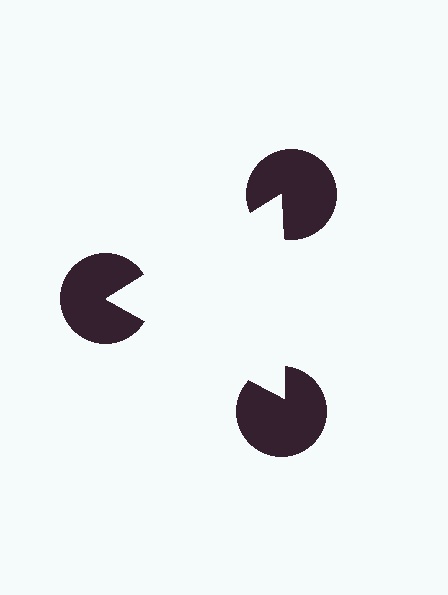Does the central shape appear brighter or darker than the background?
It typically appears slightly brighter than the background, even though no actual brightness change is drawn.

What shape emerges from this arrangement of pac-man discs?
An illusory triangle — its edges are inferred from the aligned wedge cuts in the pac-man discs, not physically drawn.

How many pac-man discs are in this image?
There are 3 — one at each vertex of the illusory triangle.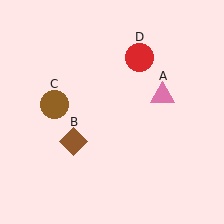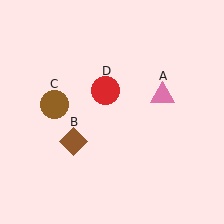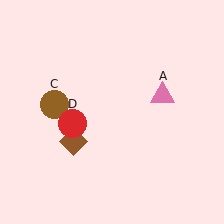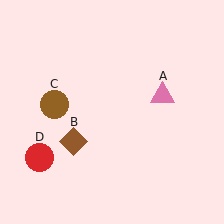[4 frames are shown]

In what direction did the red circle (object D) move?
The red circle (object D) moved down and to the left.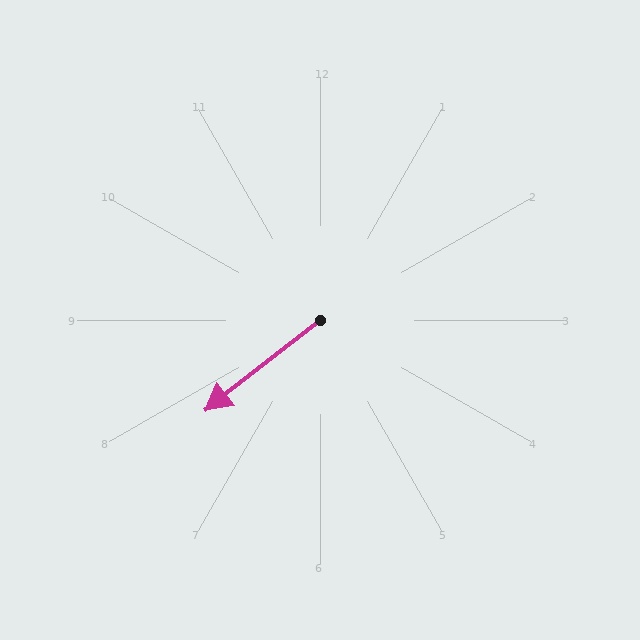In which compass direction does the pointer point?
Southwest.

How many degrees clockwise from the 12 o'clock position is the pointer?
Approximately 232 degrees.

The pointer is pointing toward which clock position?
Roughly 8 o'clock.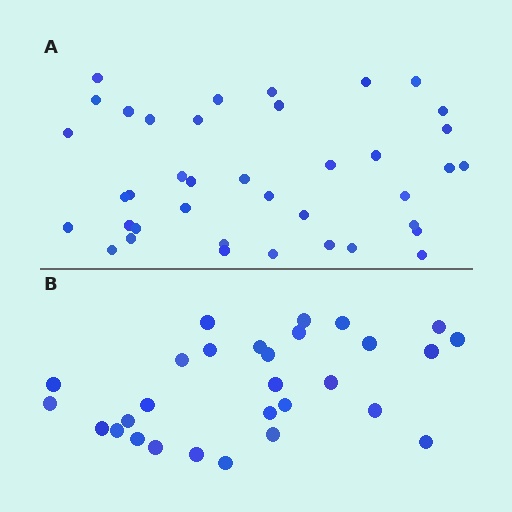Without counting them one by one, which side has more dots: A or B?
Region A (the top region) has more dots.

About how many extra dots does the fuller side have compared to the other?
Region A has roughly 10 or so more dots than region B.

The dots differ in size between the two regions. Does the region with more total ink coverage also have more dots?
No. Region B has more total ink coverage because its dots are larger, but region A actually contains more individual dots. Total area can be misleading — the number of items is what matters here.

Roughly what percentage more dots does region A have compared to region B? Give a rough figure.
About 35% more.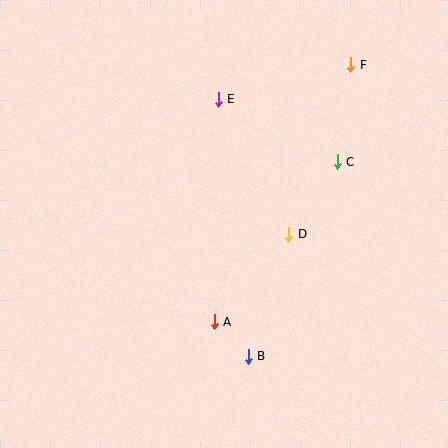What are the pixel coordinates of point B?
Point B is at (248, 356).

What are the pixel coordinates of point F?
Point F is at (351, 65).